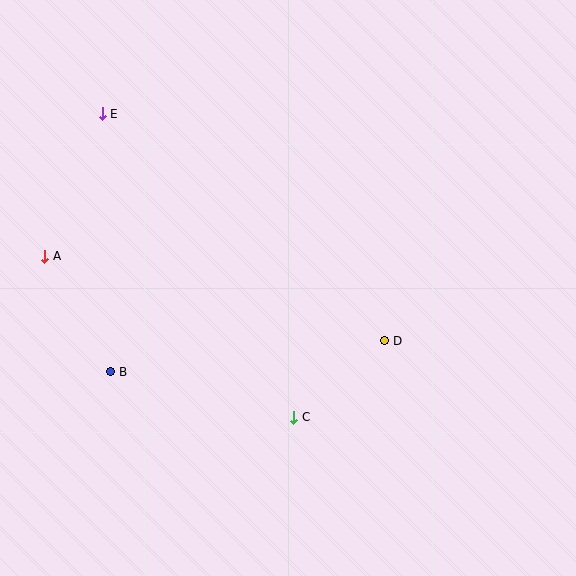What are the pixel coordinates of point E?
Point E is at (102, 114).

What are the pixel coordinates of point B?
Point B is at (111, 372).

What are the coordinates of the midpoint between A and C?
The midpoint between A and C is at (169, 337).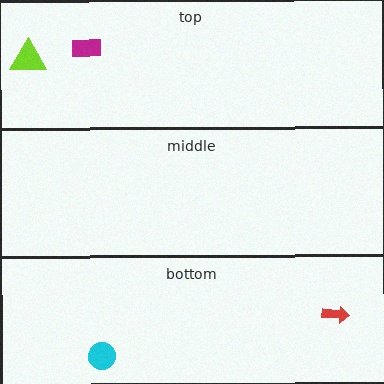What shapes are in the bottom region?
The red arrow, the cyan circle.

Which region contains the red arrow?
The bottom region.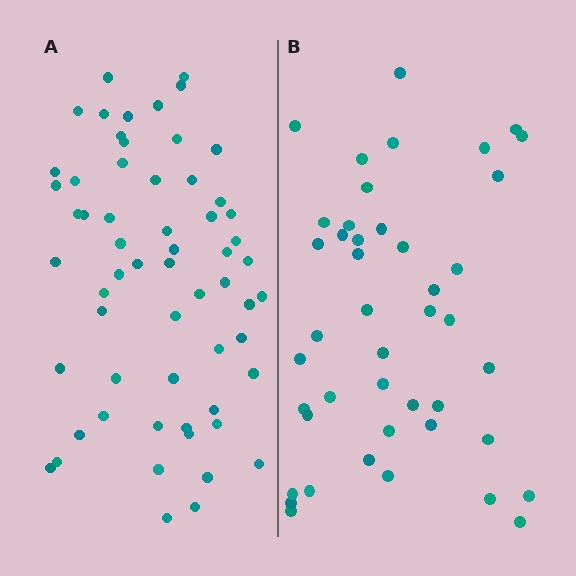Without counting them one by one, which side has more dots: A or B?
Region A (the left region) has more dots.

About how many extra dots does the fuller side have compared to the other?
Region A has approximately 15 more dots than region B.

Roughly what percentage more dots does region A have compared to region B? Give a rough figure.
About 35% more.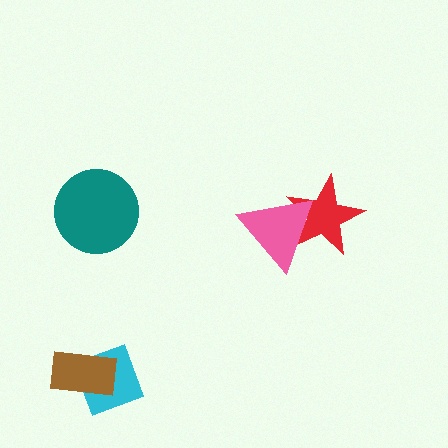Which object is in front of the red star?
The pink triangle is in front of the red star.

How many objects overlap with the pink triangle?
1 object overlaps with the pink triangle.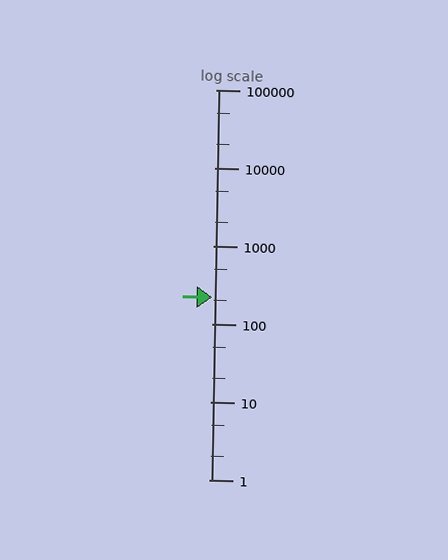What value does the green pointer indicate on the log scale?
The pointer indicates approximately 220.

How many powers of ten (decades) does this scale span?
The scale spans 5 decades, from 1 to 100000.